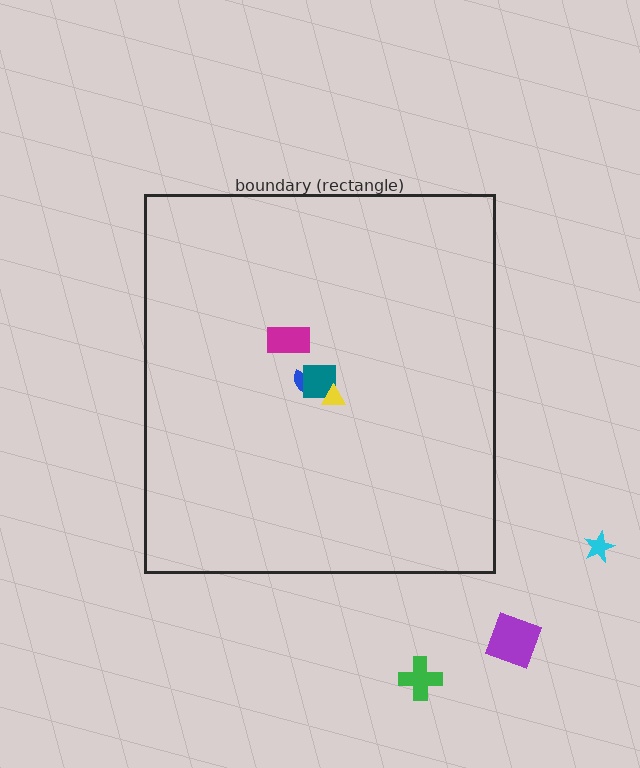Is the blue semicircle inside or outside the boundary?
Inside.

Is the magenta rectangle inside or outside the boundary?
Inside.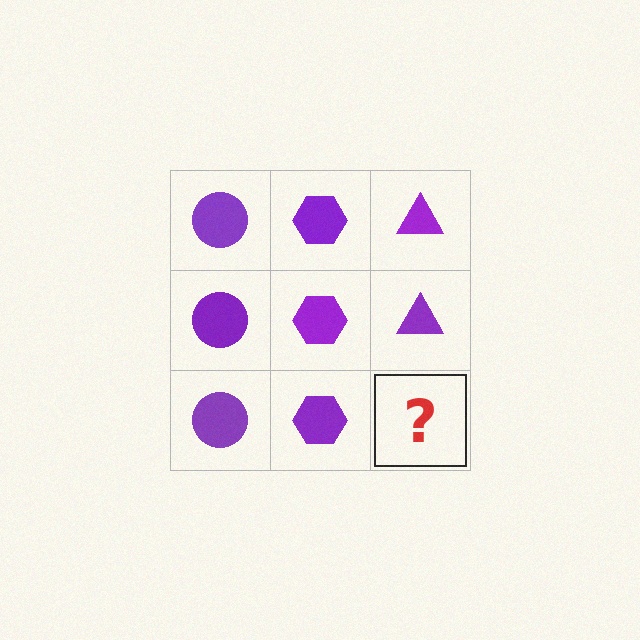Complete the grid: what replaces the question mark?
The question mark should be replaced with a purple triangle.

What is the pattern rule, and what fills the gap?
The rule is that each column has a consistent shape. The gap should be filled with a purple triangle.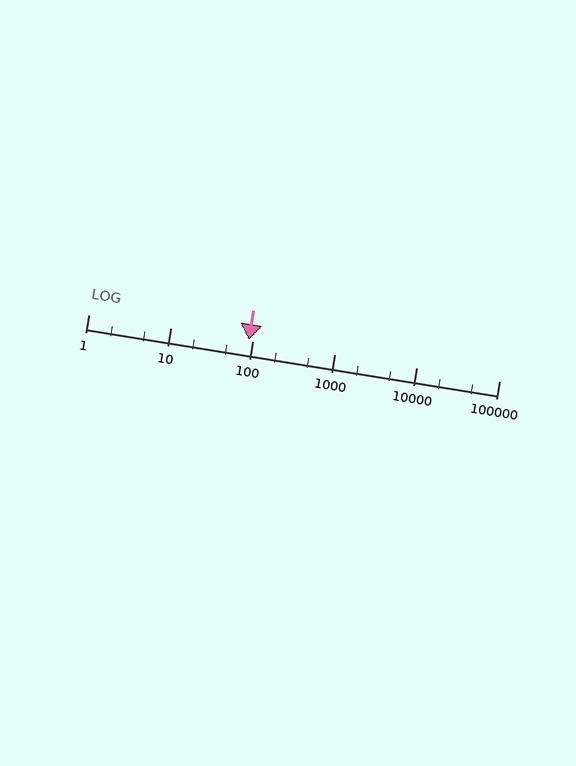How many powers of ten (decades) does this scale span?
The scale spans 5 decades, from 1 to 100000.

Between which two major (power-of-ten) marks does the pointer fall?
The pointer is between 10 and 100.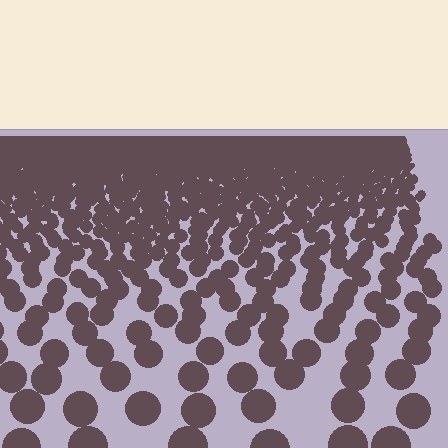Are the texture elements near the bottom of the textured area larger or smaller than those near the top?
Larger. Near the bottom, elements are closer to the viewer and appear at a bigger on-screen size.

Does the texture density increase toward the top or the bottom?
Density increases toward the top.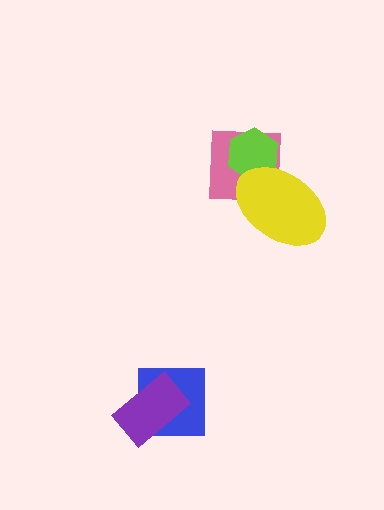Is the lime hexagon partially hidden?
Yes, it is partially covered by another shape.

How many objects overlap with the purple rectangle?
1 object overlaps with the purple rectangle.